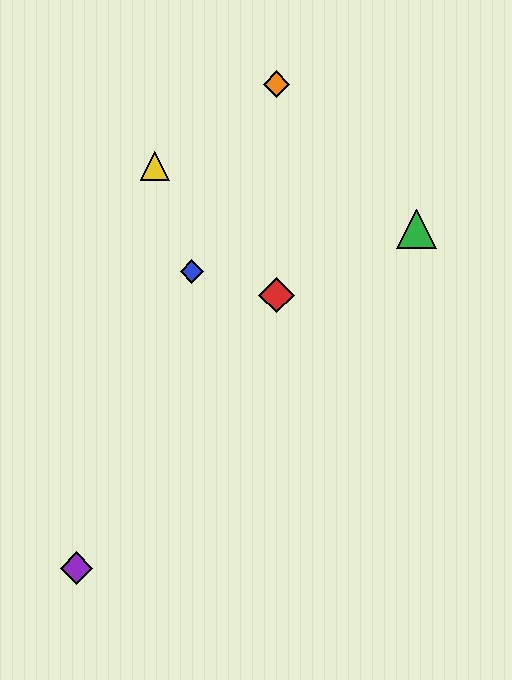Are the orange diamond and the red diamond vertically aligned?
Yes, both are at x≈277.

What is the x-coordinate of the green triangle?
The green triangle is at x≈417.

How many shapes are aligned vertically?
2 shapes (the red diamond, the orange diamond) are aligned vertically.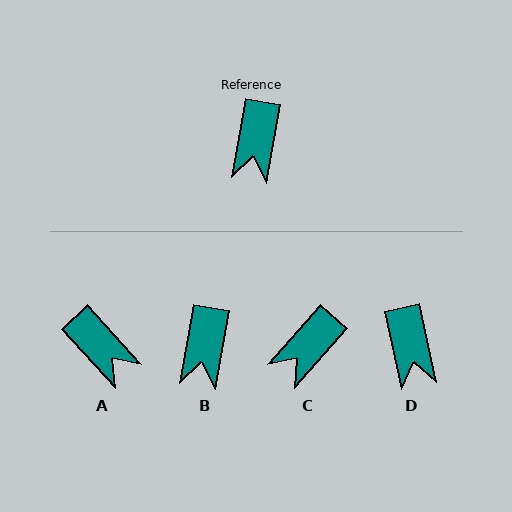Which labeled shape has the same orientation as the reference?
B.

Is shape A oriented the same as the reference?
No, it is off by about 52 degrees.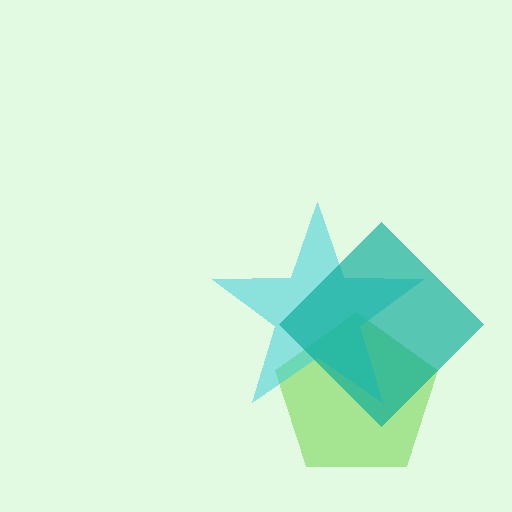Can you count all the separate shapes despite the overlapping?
Yes, there are 3 separate shapes.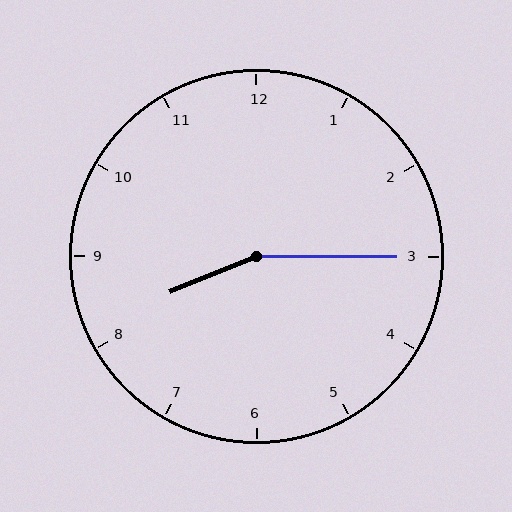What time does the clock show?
8:15.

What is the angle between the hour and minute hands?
Approximately 158 degrees.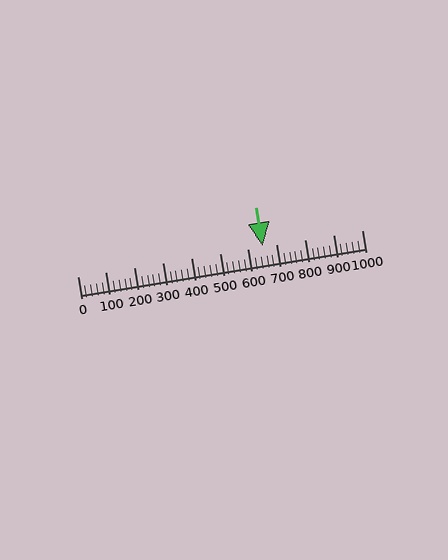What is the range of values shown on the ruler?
The ruler shows values from 0 to 1000.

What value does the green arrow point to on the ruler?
The green arrow points to approximately 651.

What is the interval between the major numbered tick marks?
The major tick marks are spaced 100 units apart.